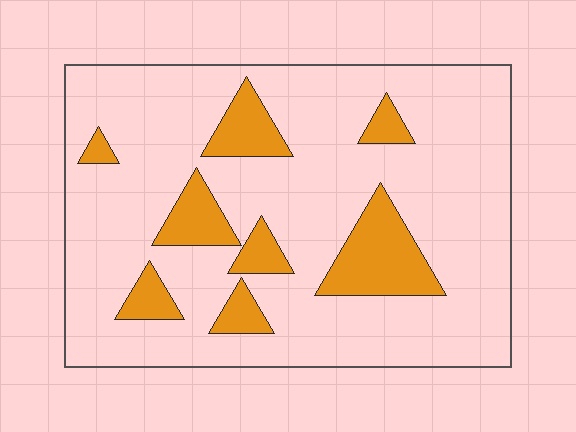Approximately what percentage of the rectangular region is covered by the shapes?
Approximately 15%.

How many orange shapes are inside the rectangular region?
8.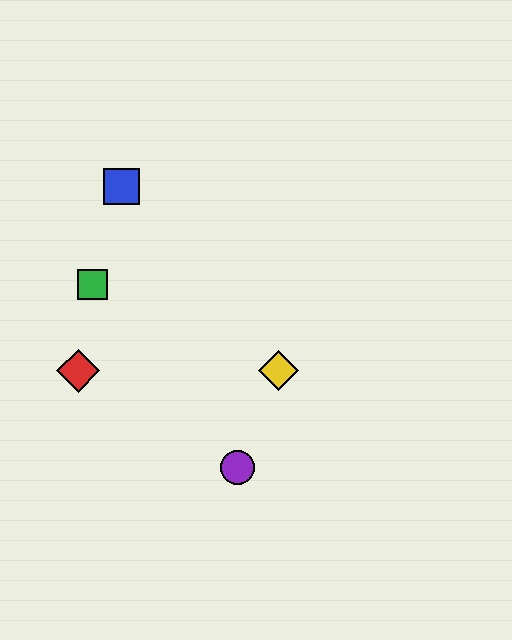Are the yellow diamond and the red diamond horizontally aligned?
Yes, both are at y≈371.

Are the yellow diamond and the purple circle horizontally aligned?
No, the yellow diamond is at y≈371 and the purple circle is at y≈467.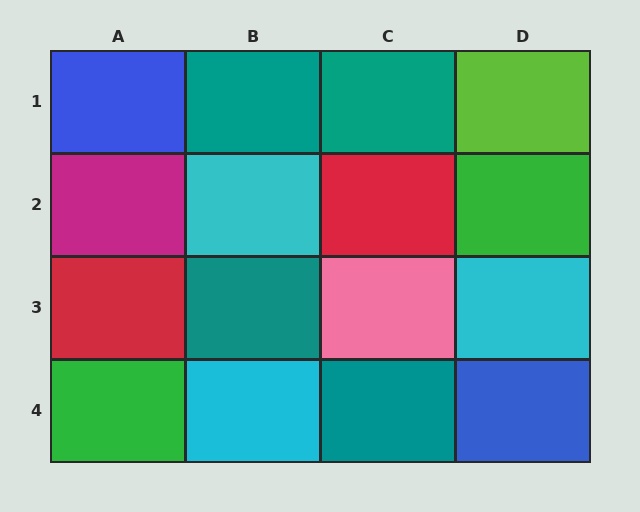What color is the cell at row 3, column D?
Cyan.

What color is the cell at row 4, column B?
Cyan.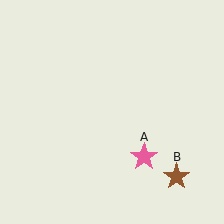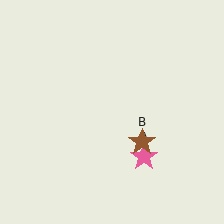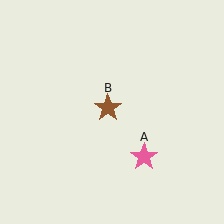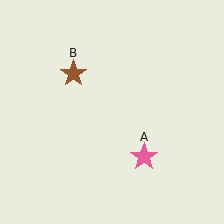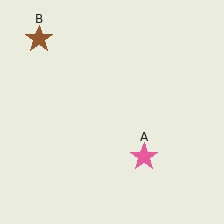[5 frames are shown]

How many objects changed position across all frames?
1 object changed position: brown star (object B).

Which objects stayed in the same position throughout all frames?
Pink star (object A) remained stationary.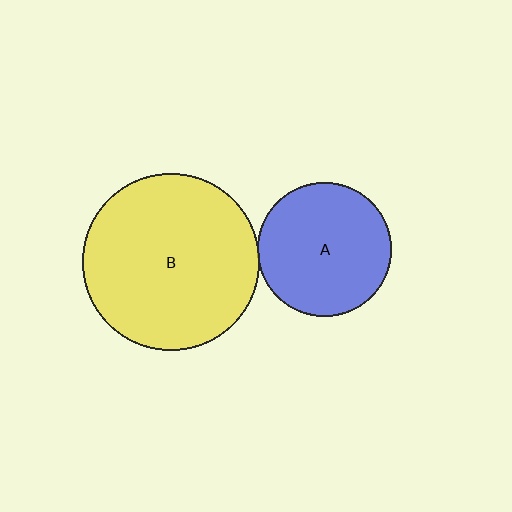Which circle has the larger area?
Circle B (yellow).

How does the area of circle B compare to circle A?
Approximately 1.8 times.